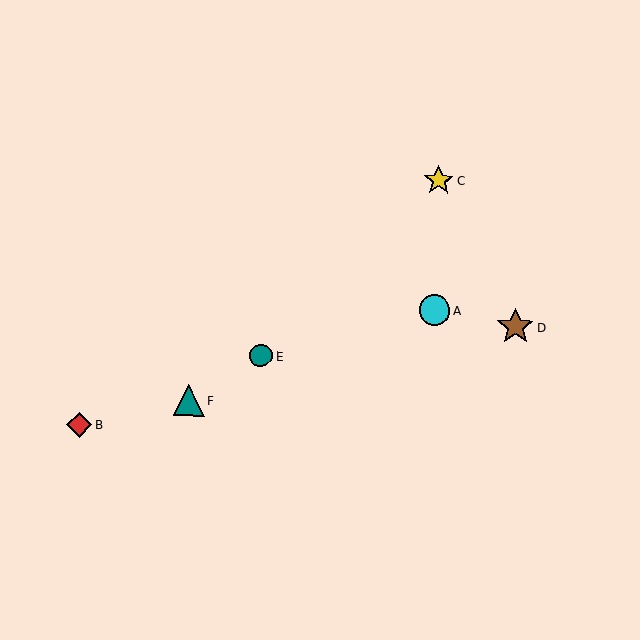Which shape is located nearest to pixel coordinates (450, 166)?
The yellow star (labeled C) at (438, 181) is nearest to that location.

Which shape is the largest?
The brown star (labeled D) is the largest.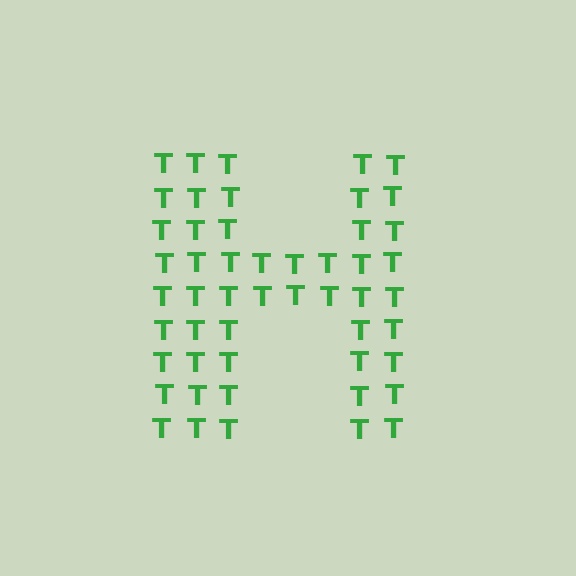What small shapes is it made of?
It is made of small letter T's.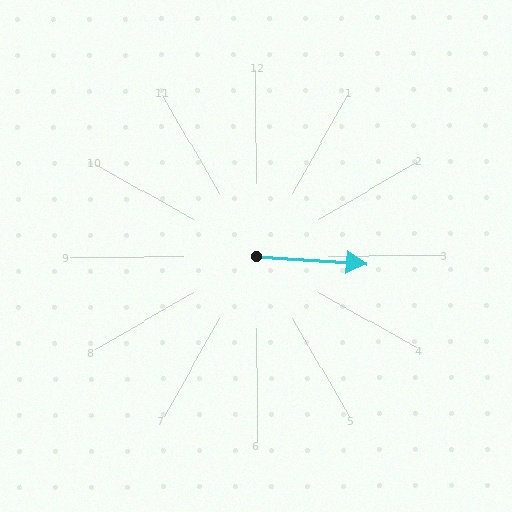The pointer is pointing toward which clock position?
Roughly 3 o'clock.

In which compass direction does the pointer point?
East.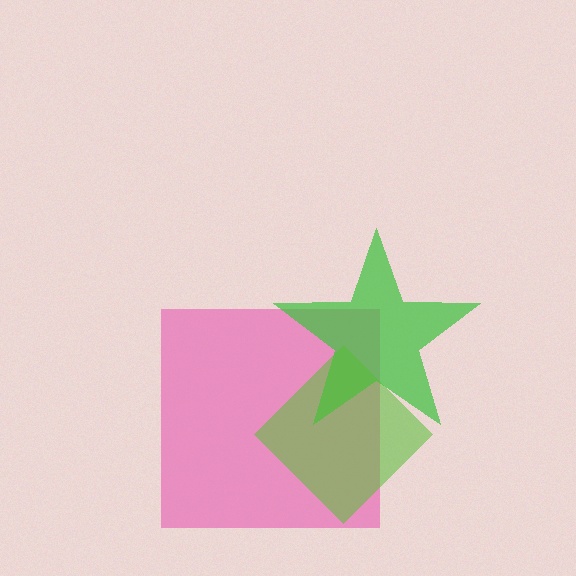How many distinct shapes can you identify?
There are 3 distinct shapes: a pink square, a green star, a lime diamond.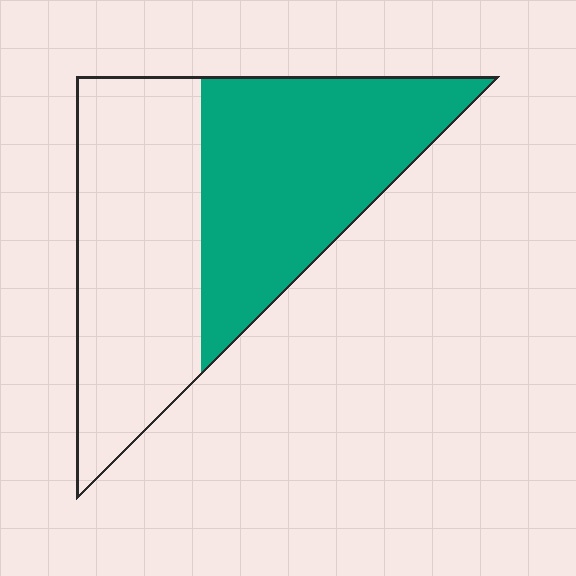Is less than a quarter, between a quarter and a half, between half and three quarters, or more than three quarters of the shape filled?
Between a quarter and a half.